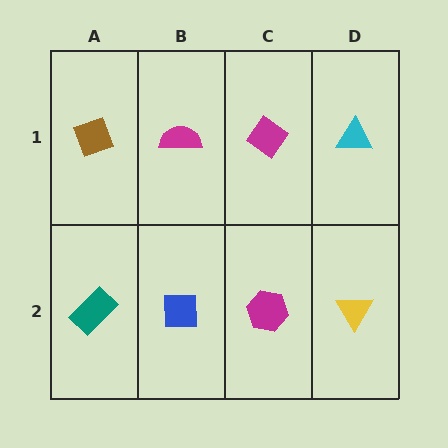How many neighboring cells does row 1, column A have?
2.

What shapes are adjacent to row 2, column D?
A cyan triangle (row 1, column D), a magenta hexagon (row 2, column C).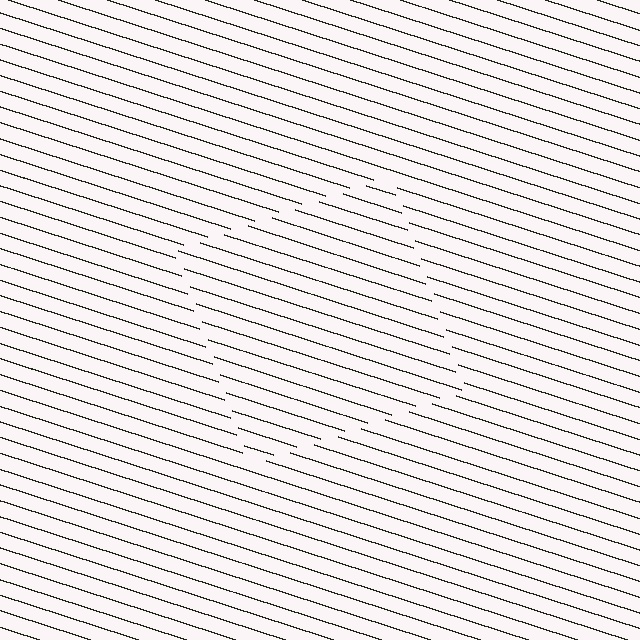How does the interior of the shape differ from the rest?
The interior of the shape contains the same grating, shifted by half a period — the contour is defined by the phase discontinuity where line-ends from the inner and outer gratings abut.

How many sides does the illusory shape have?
4 sides — the line-ends trace a square.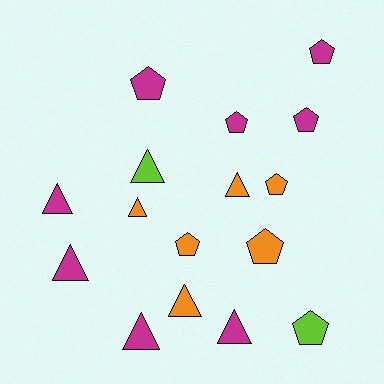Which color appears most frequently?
Magenta, with 8 objects.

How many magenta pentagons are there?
There are 4 magenta pentagons.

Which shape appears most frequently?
Triangle, with 8 objects.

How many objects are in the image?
There are 16 objects.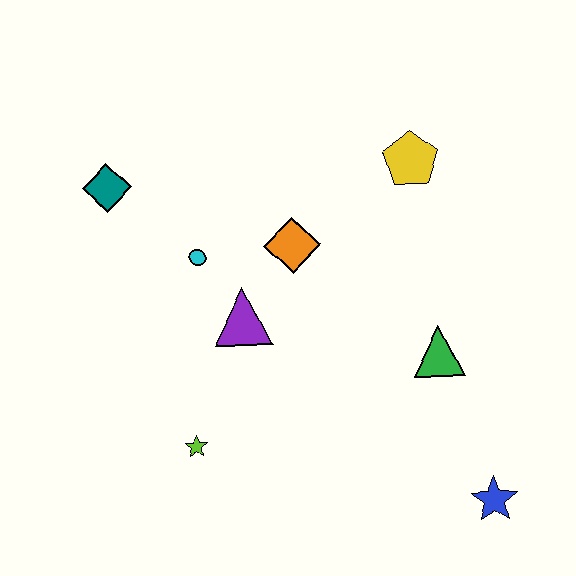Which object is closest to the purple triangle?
The cyan circle is closest to the purple triangle.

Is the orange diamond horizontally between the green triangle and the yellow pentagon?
No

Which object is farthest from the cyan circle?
The blue star is farthest from the cyan circle.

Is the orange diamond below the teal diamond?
Yes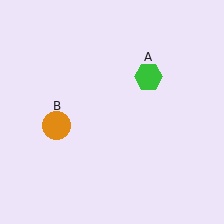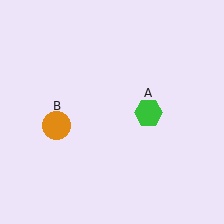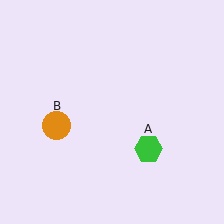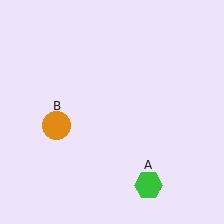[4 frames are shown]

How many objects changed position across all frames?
1 object changed position: green hexagon (object A).